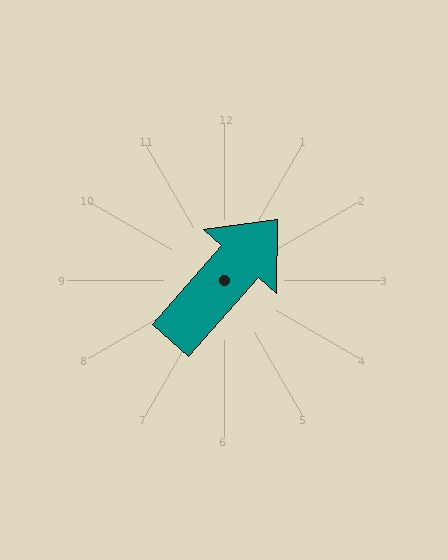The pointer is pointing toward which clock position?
Roughly 1 o'clock.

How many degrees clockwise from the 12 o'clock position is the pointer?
Approximately 41 degrees.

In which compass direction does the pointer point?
Northeast.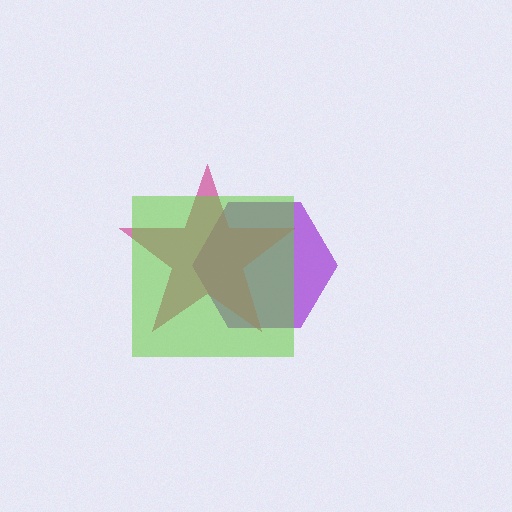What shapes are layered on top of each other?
The layered shapes are: a purple hexagon, a magenta star, a lime square.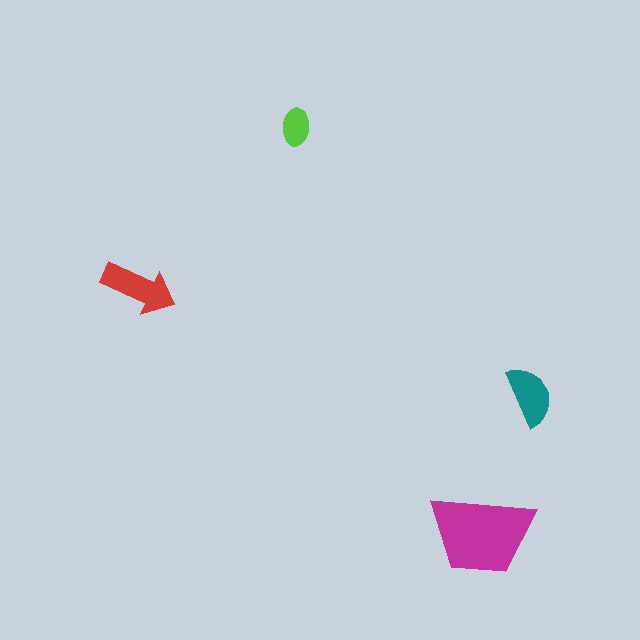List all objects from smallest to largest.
The lime ellipse, the teal semicircle, the red arrow, the magenta trapezoid.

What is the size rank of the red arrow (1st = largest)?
2nd.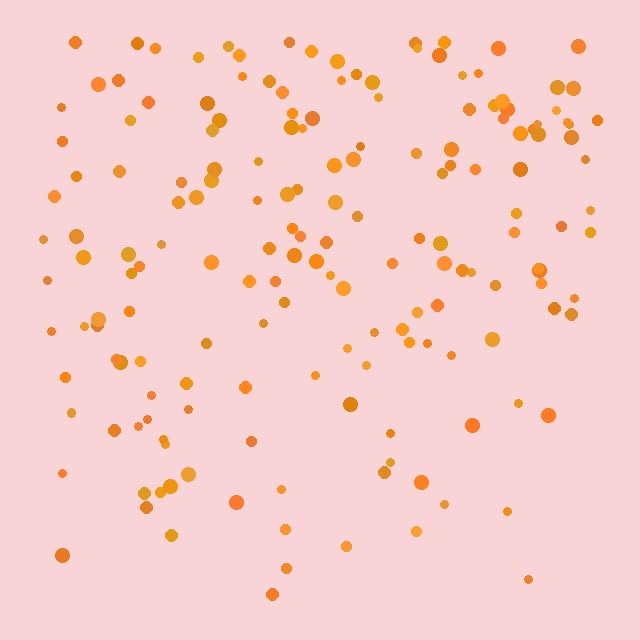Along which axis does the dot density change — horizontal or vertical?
Vertical.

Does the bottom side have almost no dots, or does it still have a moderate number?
Still a moderate number, just noticeably fewer than the top.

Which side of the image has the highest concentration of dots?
The top.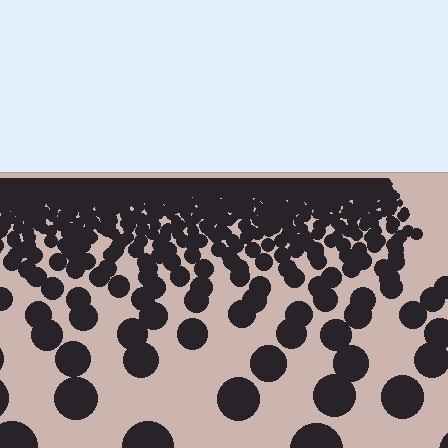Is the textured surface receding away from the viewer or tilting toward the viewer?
The surface is receding away from the viewer. Texture elements get smaller and denser toward the top.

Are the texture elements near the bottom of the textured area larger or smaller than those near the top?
Larger. Near the bottom, elements are closer to the viewer and appear at a bigger on-screen size.